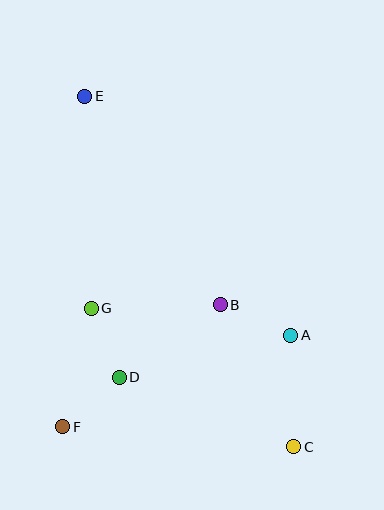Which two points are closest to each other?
Points D and G are closest to each other.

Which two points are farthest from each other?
Points C and E are farthest from each other.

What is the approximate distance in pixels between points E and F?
The distance between E and F is approximately 331 pixels.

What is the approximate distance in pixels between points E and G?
The distance between E and G is approximately 212 pixels.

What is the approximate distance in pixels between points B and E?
The distance between B and E is approximately 248 pixels.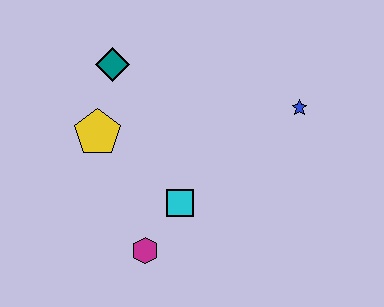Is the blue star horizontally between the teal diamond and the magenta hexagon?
No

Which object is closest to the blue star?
The cyan square is closest to the blue star.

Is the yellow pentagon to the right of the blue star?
No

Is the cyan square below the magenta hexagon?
No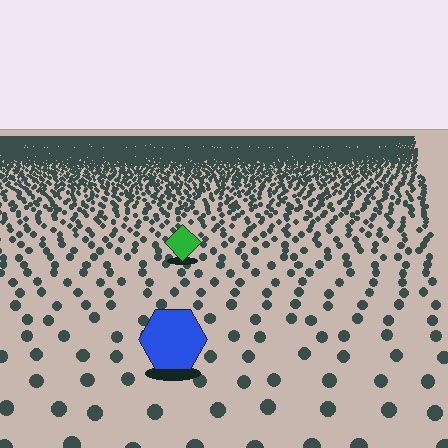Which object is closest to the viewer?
The blue hexagon is closest. The texture marks near it are larger and more spread out.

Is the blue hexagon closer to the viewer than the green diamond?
Yes. The blue hexagon is closer — you can tell from the texture gradient: the ground texture is coarser near it.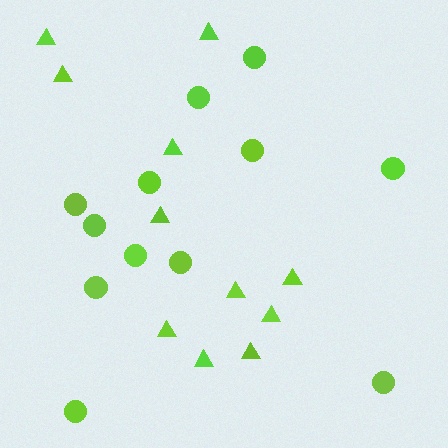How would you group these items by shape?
There are 2 groups: one group of triangles (11) and one group of circles (12).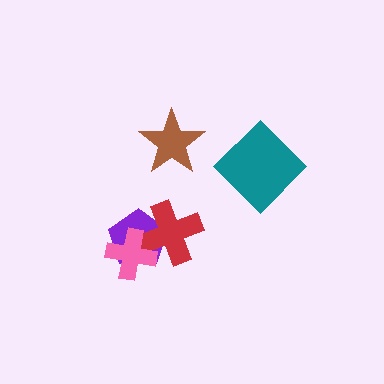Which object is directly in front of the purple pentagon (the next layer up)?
The red cross is directly in front of the purple pentagon.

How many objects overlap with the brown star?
0 objects overlap with the brown star.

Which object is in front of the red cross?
The pink cross is in front of the red cross.